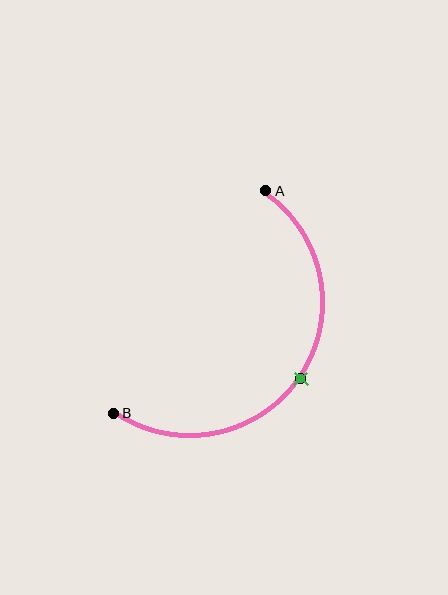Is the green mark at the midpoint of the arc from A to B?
Yes. The green mark lies on the arc at equal arc-length from both A and B — it is the arc midpoint.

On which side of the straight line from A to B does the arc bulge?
The arc bulges below and to the right of the straight line connecting A and B.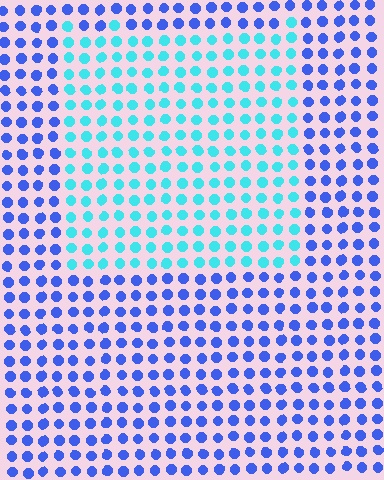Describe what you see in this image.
The image is filled with small blue elements in a uniform arrangement. A rectangle-shaped region is visible where the elements are tinted to a slightly different hue, forming a subtle color boundary.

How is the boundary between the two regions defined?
The boundary is defined purely by a slight shift in hue (about 47 degrees). Spacing, size, and orientation are identical on both sides.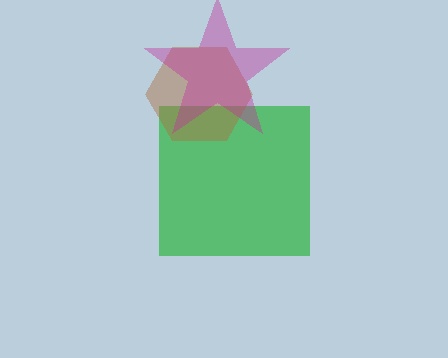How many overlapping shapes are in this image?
There are 3 overlapping shapes in the image.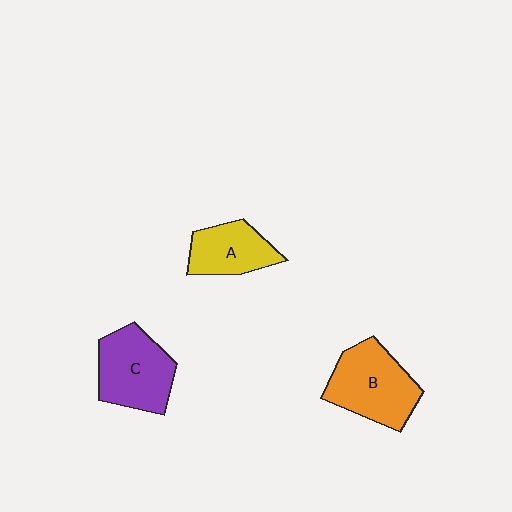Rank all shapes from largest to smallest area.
From largest to smallest: B (orange), C (purple), A (yellow).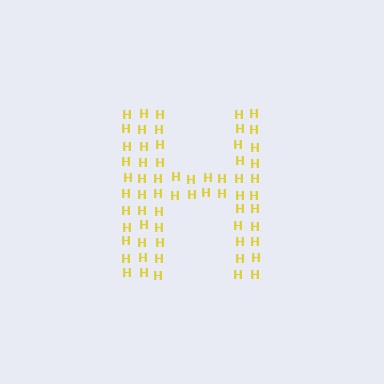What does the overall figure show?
The overall figure shows the letter H.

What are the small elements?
The small elements are letter H's.